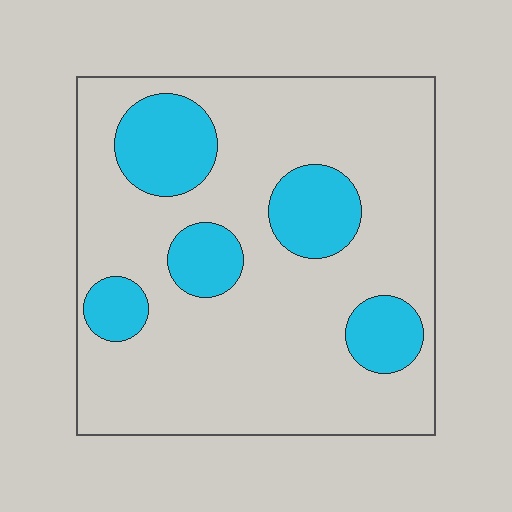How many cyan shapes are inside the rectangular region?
5.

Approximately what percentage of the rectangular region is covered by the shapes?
Approximately 20%.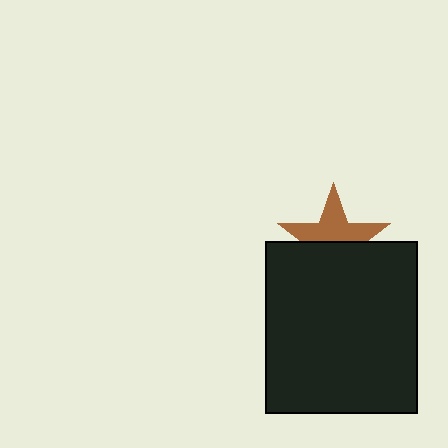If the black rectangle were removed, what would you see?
You would see the complete brown star.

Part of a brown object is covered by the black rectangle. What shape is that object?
It is a star.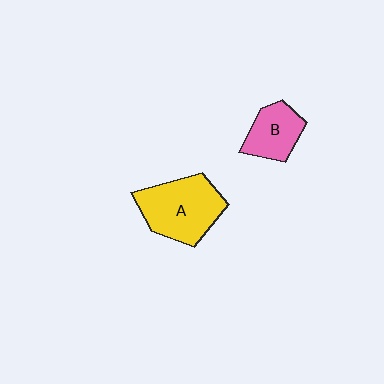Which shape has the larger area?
Shape A (yellow).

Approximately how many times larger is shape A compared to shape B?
Approximately 1.7 times.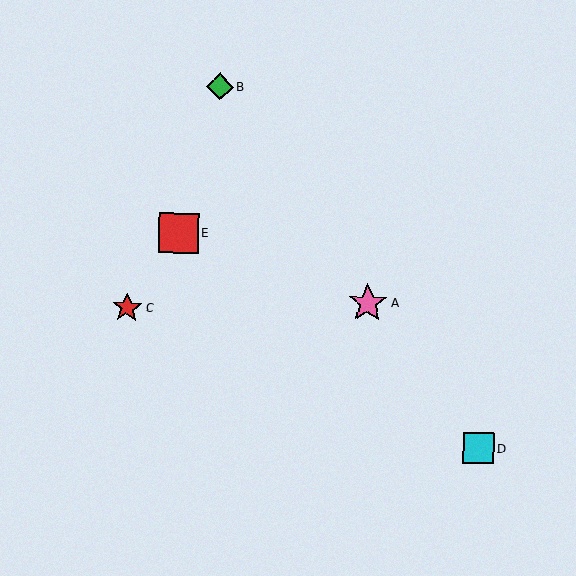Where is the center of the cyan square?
The center of the cyan square is at (478, 448).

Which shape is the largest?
The red square (labeled E) is the largest.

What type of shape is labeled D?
Shape D is a cyan square.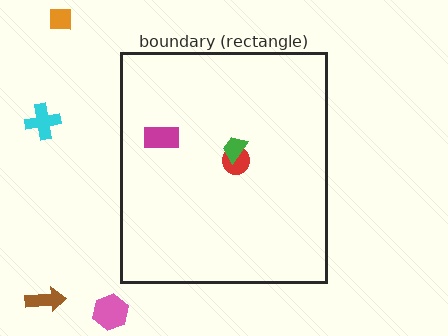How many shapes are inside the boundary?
3 inside, 4 outside.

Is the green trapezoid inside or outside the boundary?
Inside.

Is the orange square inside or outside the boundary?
Outside.